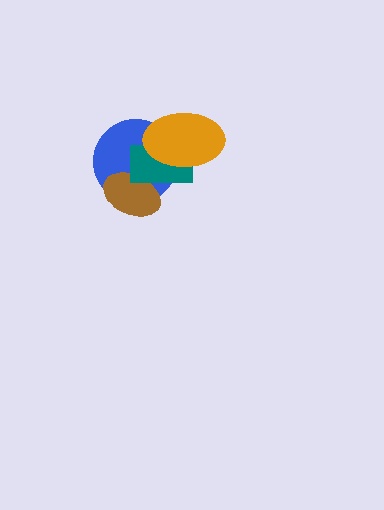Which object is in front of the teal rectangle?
The orange ellipse is in front of the teal rectangle.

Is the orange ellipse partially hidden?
No, no other shape covers it.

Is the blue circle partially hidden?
Yes, it is partially covered by another shape.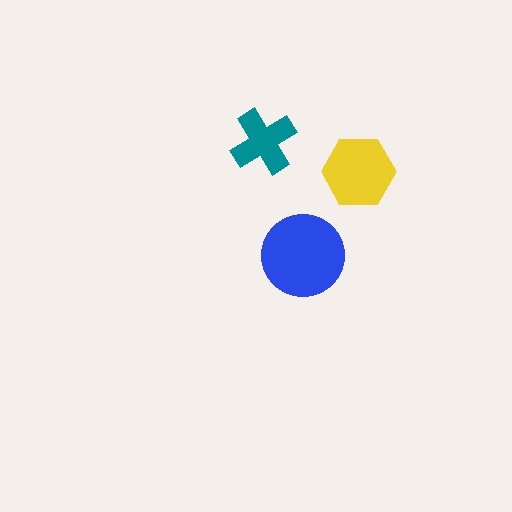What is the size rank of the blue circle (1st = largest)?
1st.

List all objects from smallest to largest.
The teal cross, the yellow hexagon, the blue circle.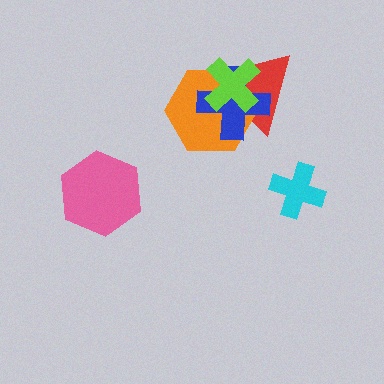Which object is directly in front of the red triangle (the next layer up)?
The orange hexagon is directly in front of the red triangle.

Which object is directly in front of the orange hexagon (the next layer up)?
The blue cross is directly in front of the orange hexagon.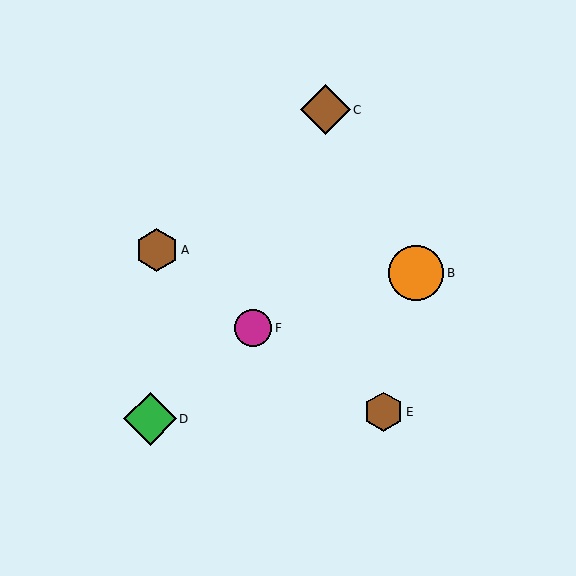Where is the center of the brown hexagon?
The center of the brown hexagon is at (383, 412).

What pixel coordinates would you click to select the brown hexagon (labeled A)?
Click at (157, 250) to select the brown hexagon A.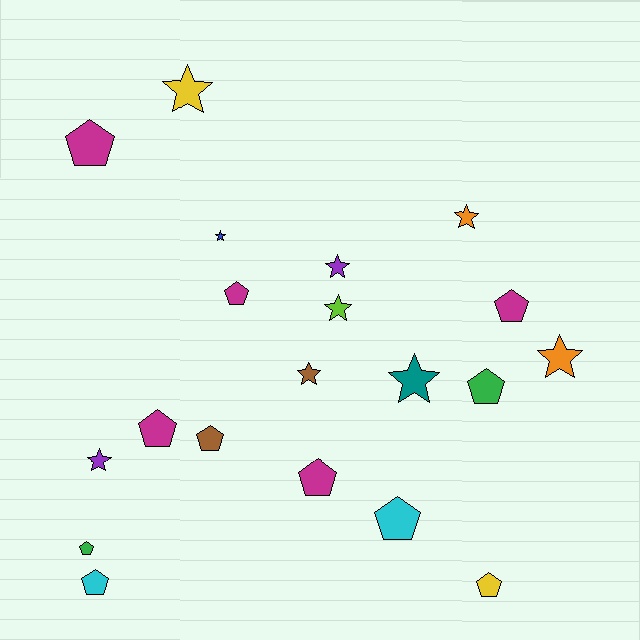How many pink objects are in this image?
There are no pink objects.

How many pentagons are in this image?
There are 11 pentagons.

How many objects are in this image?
There are 20 objects.